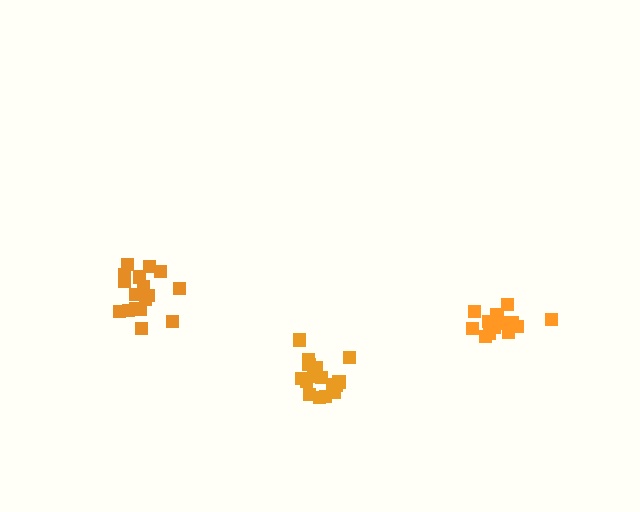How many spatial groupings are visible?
There are 3 spatial groupings.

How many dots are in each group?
Group 1: 18 dots, Group 2: 18 dots, Group 3: 15 dots (51 total).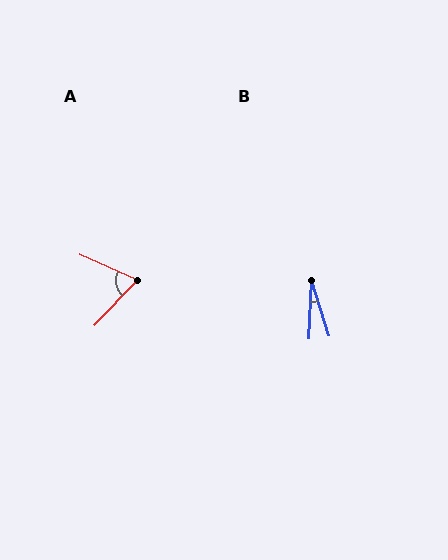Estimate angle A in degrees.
Approximately 70 degrees.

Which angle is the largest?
A, at approximately 70 degrees.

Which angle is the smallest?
B, at approximately 20 degrees.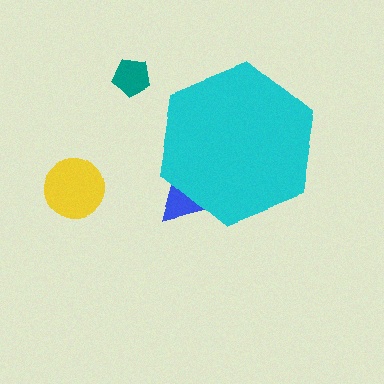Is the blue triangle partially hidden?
Yes, the blue triangle is partially hidden behind the cyan hexagon.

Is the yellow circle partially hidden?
No, the yellow circle is fully visible.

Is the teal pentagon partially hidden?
No, the teal pentagon is fully visible.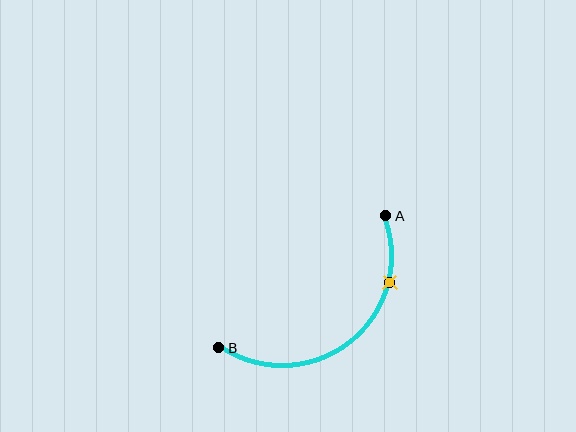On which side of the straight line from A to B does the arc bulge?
The arc bulges below and to the right of the straight line connecting A and B.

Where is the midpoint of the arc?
The arc midpoint is the point on the curve farthest from the straight line joining A and B. It sits below and to the right of that line.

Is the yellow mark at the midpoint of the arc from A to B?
No. The yellow mark lies on the arc but is closer to endpoint A. The arc midpoint would be at the point on the curve equidistant along the arc from both A and B.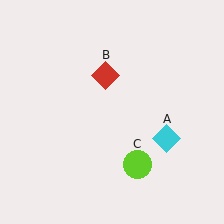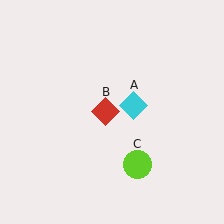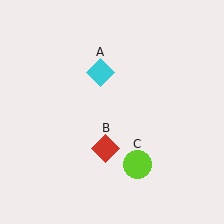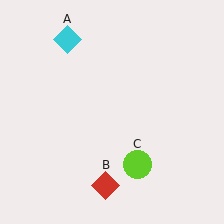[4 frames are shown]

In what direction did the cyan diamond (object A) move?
The cyan diamond (object A) moved up and to the left.